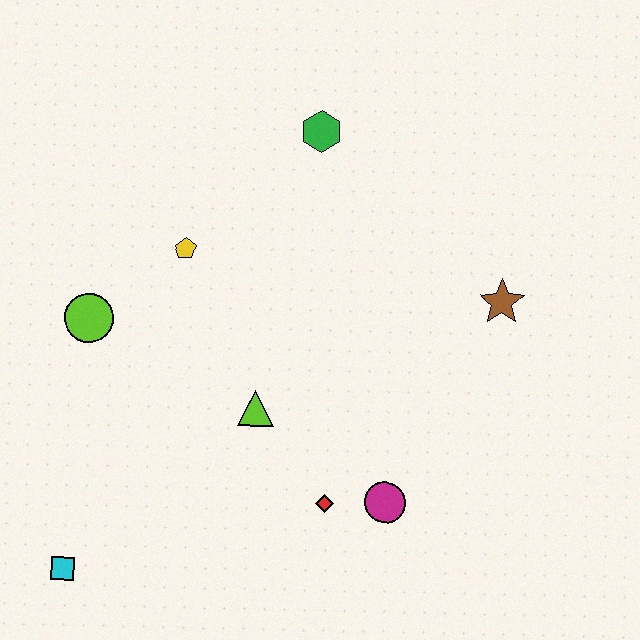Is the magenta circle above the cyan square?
Yes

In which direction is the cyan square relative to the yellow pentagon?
The cyan square is below the yellow pentagon.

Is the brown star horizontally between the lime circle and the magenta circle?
No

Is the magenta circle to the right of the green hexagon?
Yes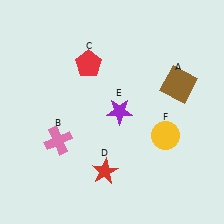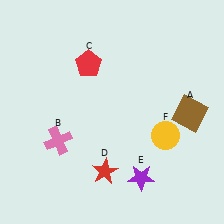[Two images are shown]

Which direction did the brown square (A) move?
The brown square (A) moved down.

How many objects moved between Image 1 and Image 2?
2 objects moved between the two images.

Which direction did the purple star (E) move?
The purple star (E) moved down.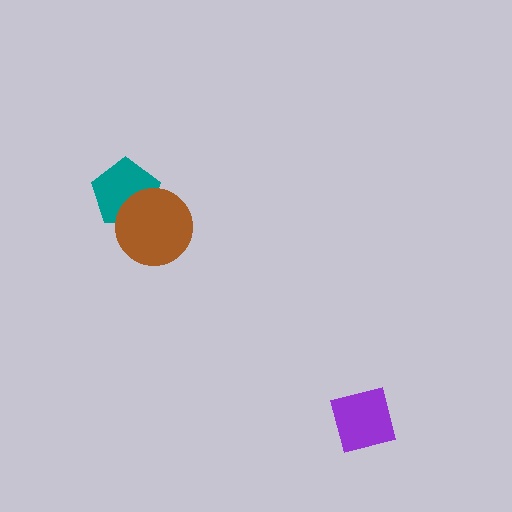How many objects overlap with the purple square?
0 objects overlap with the purple square.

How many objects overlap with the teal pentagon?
1 object overlaps with the teal pentagon.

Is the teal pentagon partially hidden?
Yes, it is partially covered by another shape.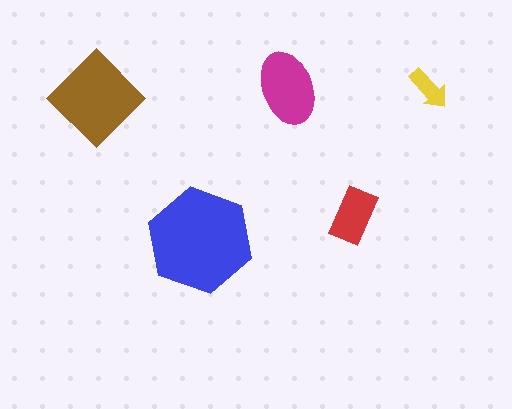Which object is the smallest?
The yellow arrow.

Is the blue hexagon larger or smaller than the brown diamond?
Larger.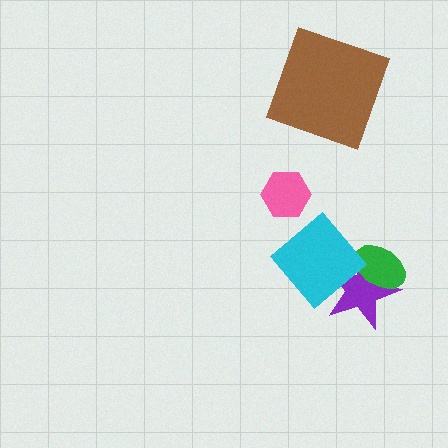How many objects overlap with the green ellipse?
2 objects overlap with the green ellipse.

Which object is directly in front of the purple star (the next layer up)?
The green ellipse is directly in front of the purple star.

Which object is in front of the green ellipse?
The cyan diamond is in front of the green ellipse.